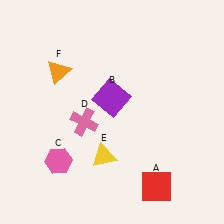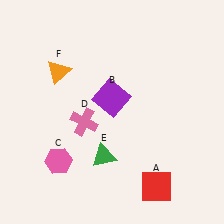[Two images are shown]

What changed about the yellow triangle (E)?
In Image 1, E is yellow. In Image 2, it changed to green.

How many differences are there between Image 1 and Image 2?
There is 1 difference between the two images.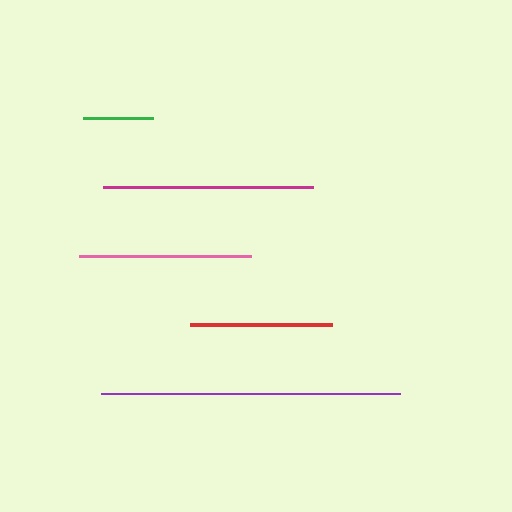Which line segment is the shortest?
The green line is the shortest at approximately 70 pixels.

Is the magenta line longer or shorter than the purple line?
The purple line is longer than the magenta line.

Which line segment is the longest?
The purple line is the longest at approximately 299 pixels.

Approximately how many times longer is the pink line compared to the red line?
The pink line is approximately 1.2 times the length of the red line.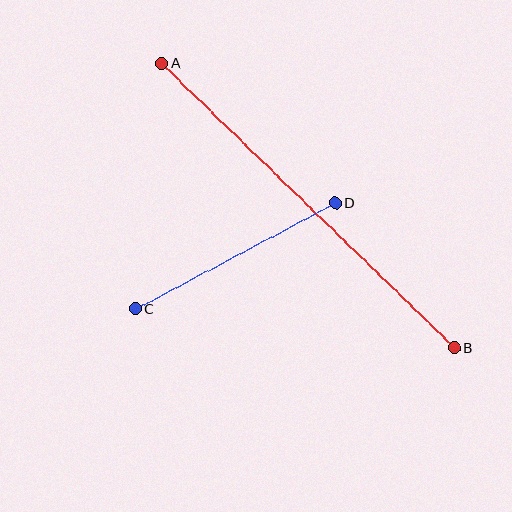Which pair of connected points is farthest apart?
Points A and B are farthest apart.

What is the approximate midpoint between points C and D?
The midpoint is at approximately (235, 256) pixels.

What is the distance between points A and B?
The distance is approximately 408 pixels.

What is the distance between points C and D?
The distance is approximately 226 pixels.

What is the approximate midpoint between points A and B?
The midpoint is at approximately (308, 205) pixels.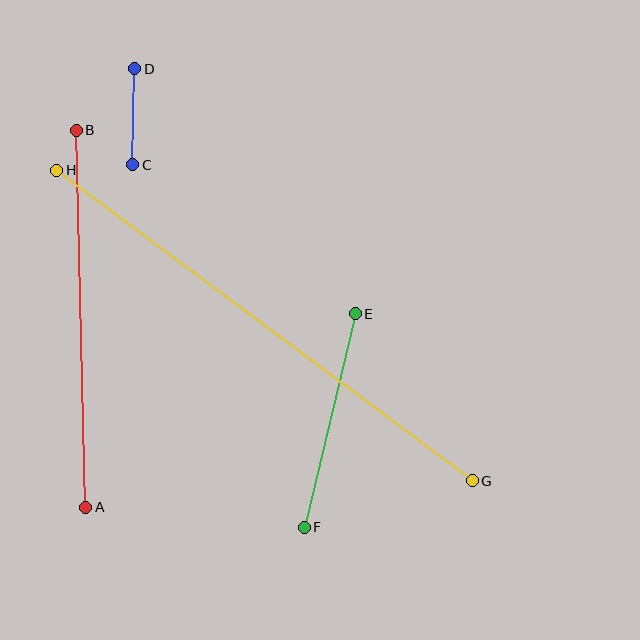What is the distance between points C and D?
The distance is approximately 96 pixels.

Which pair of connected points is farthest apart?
Points G and H are farthest apart.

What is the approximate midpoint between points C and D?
The midpoint is at approximately (134, 117) pixels.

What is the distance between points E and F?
The distance is approximately 220 pixels.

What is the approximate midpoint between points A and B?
The midpoint is at approximately (81, 319) pixels.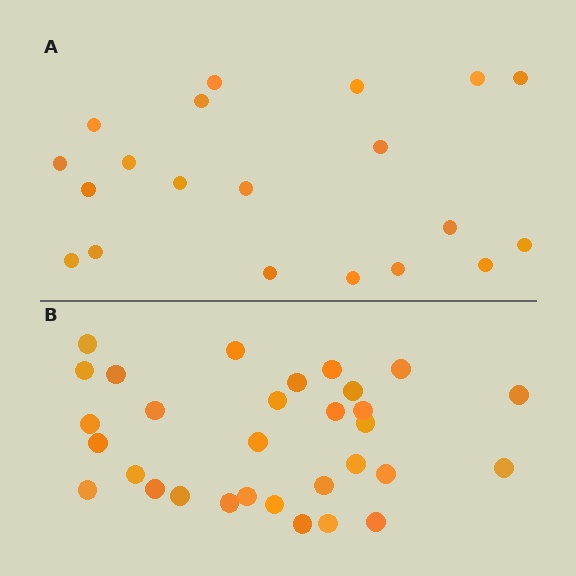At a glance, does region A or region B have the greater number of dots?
Region B (the bottom region) has more dots.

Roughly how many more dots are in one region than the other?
Region B has roughly 12 or so more dots than region A.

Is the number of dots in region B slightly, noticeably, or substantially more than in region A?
Region B has substantially more. The ratio is roughly 1.6 to 1.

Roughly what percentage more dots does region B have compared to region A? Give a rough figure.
About 55% more.